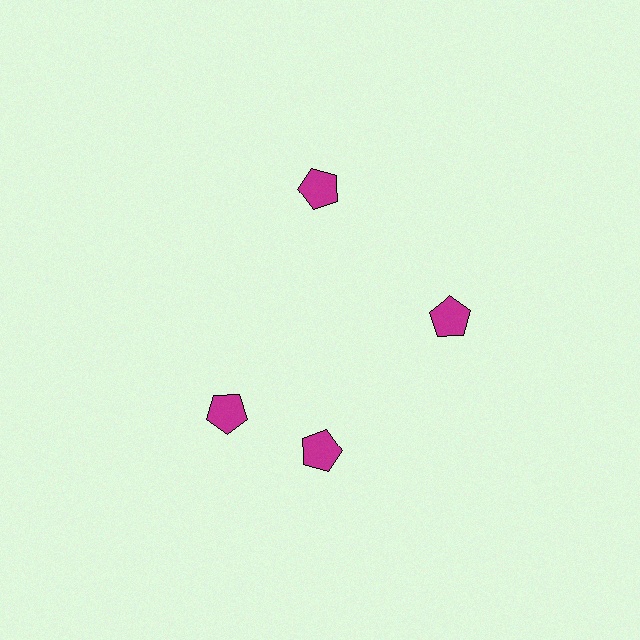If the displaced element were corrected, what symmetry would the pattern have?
It would have 4-fold rotational symmetry — the pattern would map onto itself every 90 degrees.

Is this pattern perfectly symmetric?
No. The 4 magenta pentagons are arranged in a ring, but one element near the 9 o'clock position is rotated out of alignment along the ring, breaking the 4-fold rotational symmetry.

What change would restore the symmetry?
The symmetry would be restored by rotating it back into even spacing with its neighbors so that all 4 pentagons sit at equal angles and equal distance from the center.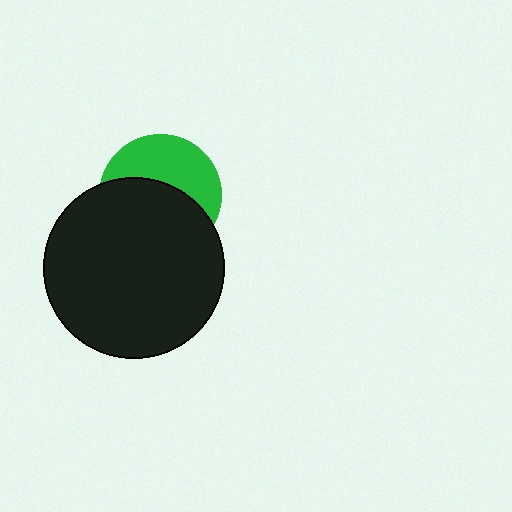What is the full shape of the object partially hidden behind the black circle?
The partially hidden object is a green circle.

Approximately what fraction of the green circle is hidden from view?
Roughly 56% of the green circle is hidden behind the black circle.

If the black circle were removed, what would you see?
You would see the complete green circle.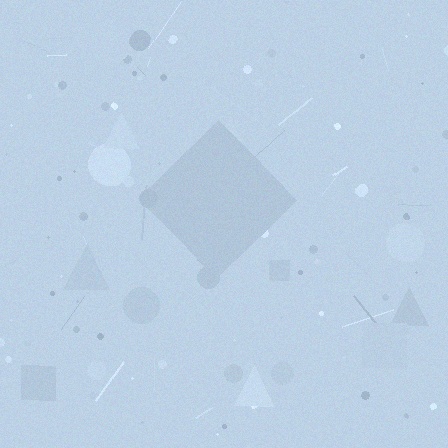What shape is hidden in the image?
A diamond is hidden in the image.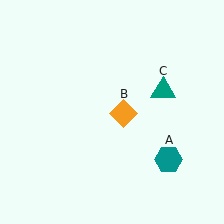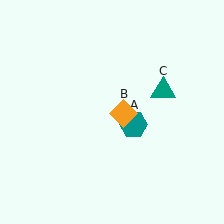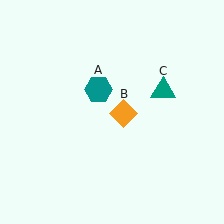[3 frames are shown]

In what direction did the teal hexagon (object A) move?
The teal hexagon (object A) moved up and to the left.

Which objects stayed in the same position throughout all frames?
Orange diamond (object B) and teal triangle (object C) remained stationary.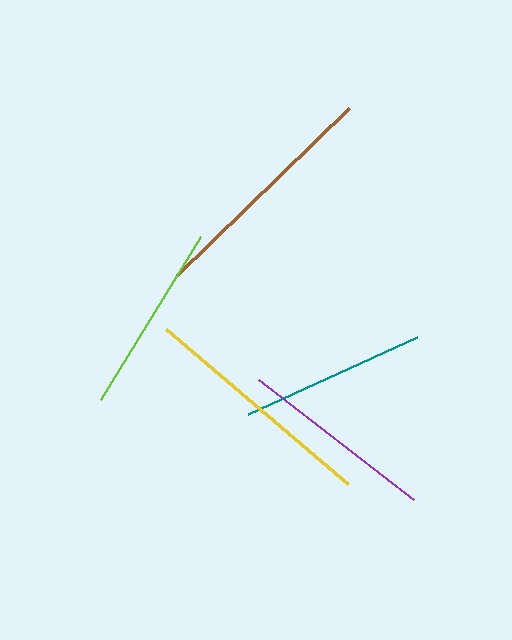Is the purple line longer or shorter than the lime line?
The purple line is longer than the lime line.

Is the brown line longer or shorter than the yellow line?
The brown line is longer than the yellow line.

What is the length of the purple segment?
The purple segment is approximately 197 pixels long.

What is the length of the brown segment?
The brown segment is approximately 239 pixels long.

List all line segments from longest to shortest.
From longest to shortest: brown, yellow, purple, lime, teal.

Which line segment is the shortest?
The teal line is the shortest at approximately 186 pixels.